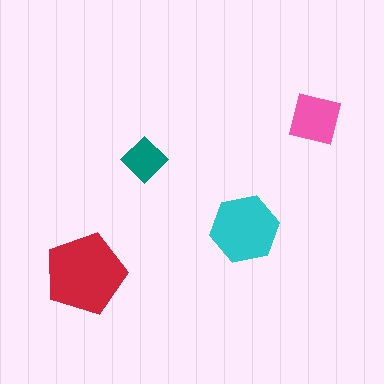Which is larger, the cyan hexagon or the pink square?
The cyan hexagon.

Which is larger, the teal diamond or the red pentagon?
The red pentagon.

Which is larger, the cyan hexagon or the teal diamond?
The cyan hexagon.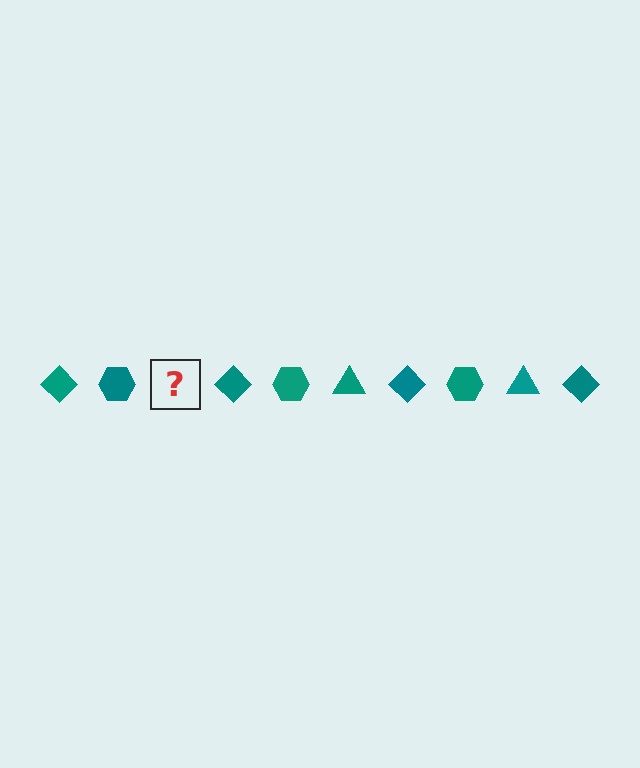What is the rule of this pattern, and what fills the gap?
The rule is that the pattern cycles through diamond, hexagon, triangle shapes in teal. The gap should be filled with a teal triangle.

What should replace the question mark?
The question mark should be replaced with a teal triangle.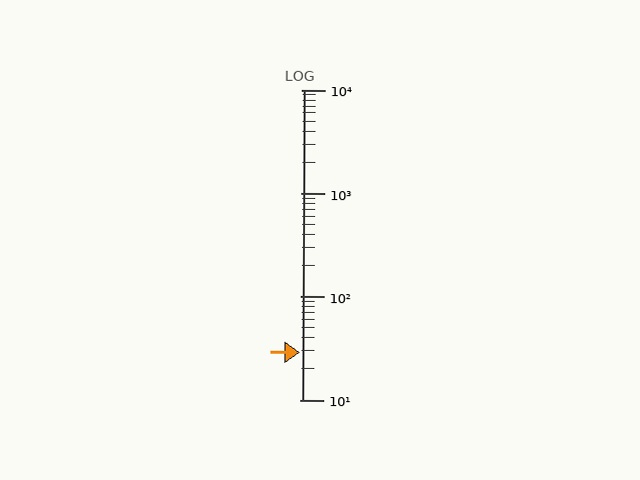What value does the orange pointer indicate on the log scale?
The pointer indicates approximately 29.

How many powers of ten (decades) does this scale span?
The scale spans 3 decades, from 10 to 10000.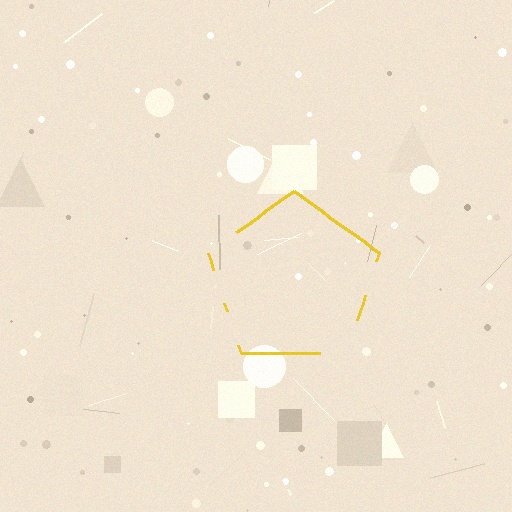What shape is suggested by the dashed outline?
The dashed outline suggests a pentagon.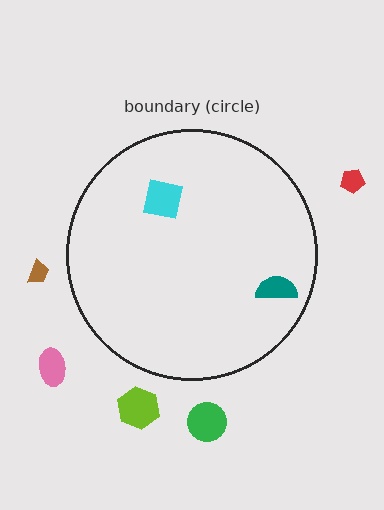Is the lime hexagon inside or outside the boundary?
Outside.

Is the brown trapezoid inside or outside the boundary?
Outside.